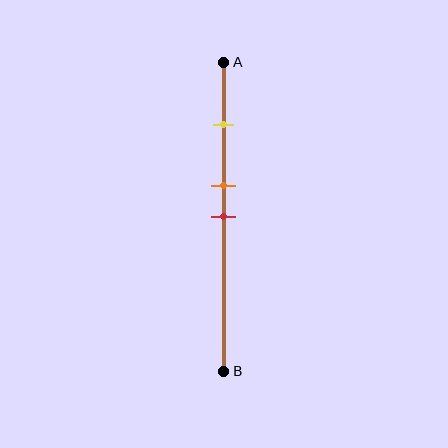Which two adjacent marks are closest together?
The orange and red marks are the closest adjacent pair.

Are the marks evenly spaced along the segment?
No, the marks are not evenly spaced.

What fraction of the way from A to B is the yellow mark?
The yellow mark is approximately 20% (0.2) of the way from A to B.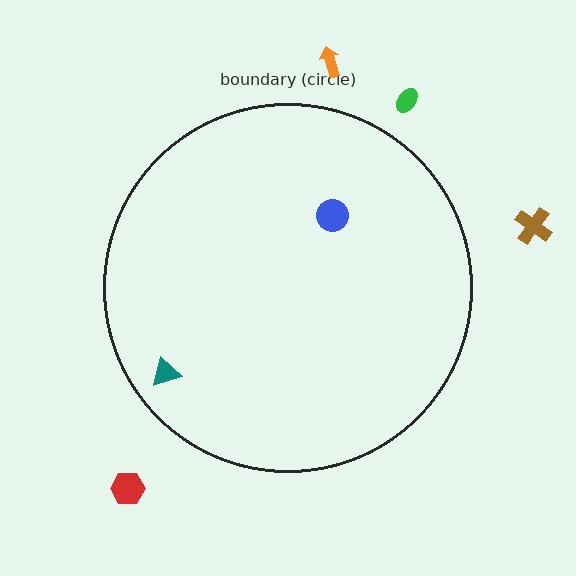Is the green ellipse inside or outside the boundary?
Outside.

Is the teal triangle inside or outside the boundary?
Inside.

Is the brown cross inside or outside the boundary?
Outside.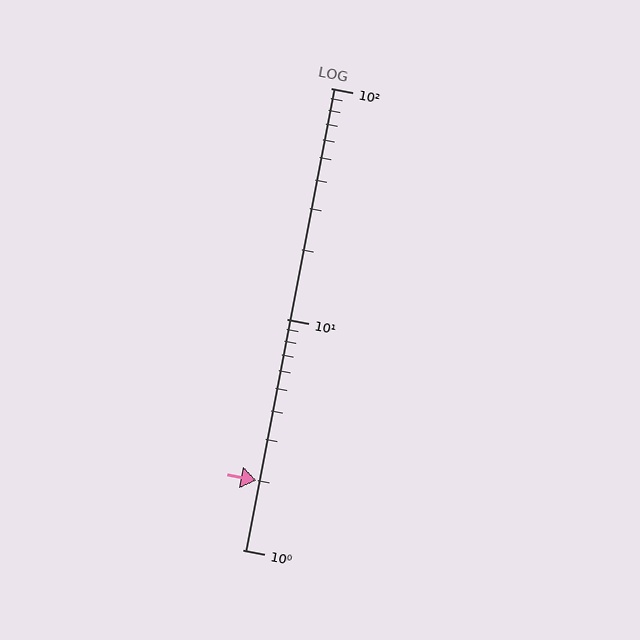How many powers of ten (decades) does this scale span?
The scale spans 2 decades, from 1 to 100.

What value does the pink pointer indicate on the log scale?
The pointer indicates approximately 2.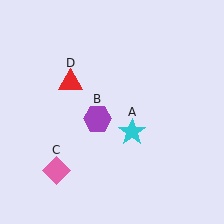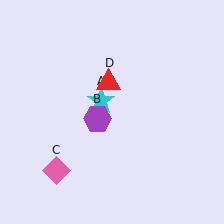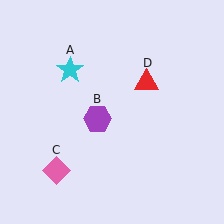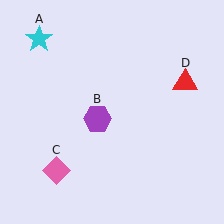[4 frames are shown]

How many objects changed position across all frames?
2 objects changed position: cyan star (object A), red triangle (object D).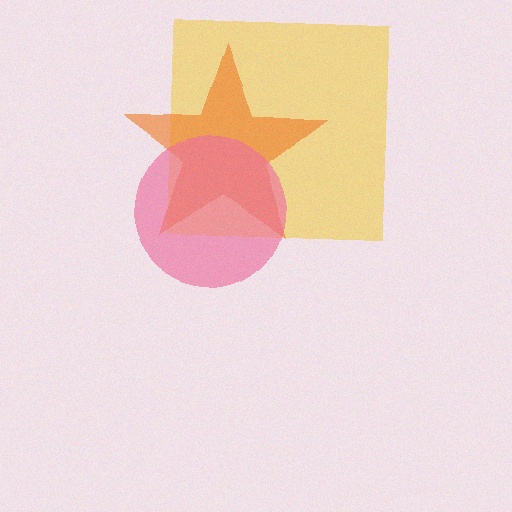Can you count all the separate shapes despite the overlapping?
Yes, there are 3 separate shapes.